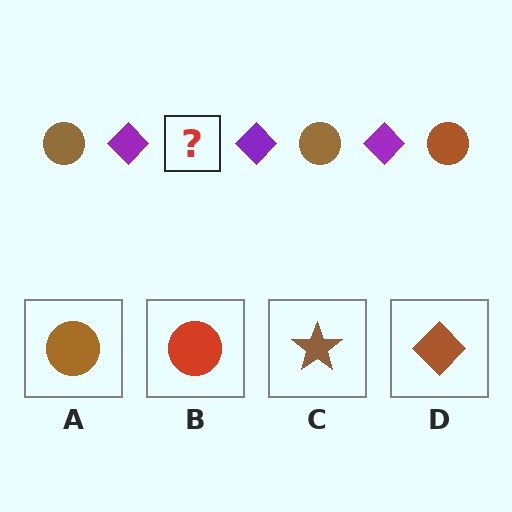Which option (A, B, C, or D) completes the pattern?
A.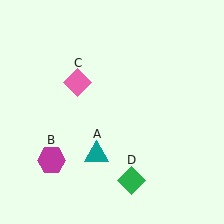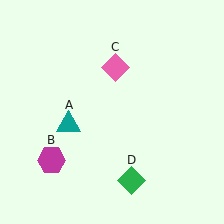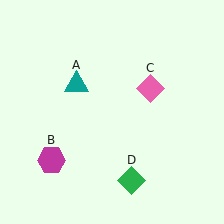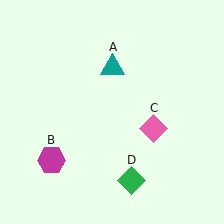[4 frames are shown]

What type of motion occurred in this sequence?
The teal triangle (object A), pink diamond (object C) rotated clockwise around the center of the scene.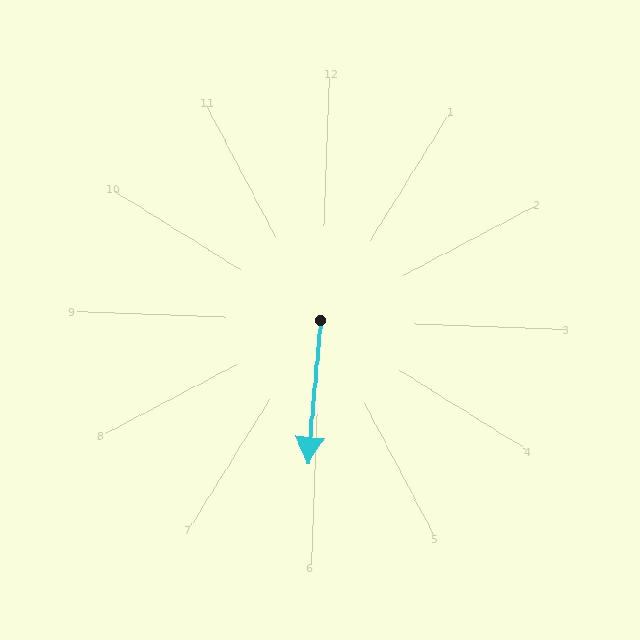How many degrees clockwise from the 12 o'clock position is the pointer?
Approximately 183 degrees.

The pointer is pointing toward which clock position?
Roughly 6 o'clock.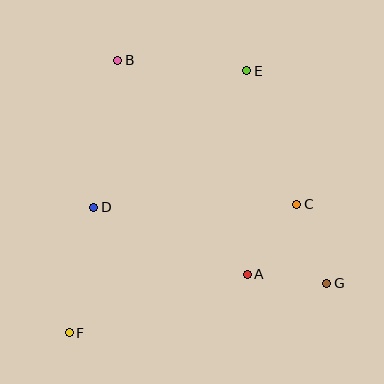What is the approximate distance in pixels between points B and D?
The distance between B and D is approximately 149 pixels.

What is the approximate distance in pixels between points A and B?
The distance between A and B is approximately 250 pixels.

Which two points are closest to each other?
Points A and G are closest to each other.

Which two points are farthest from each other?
Points E and F are farthest from each other.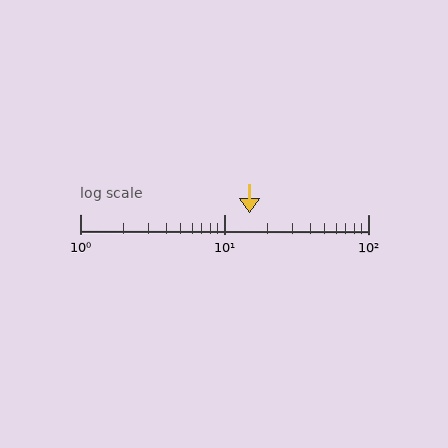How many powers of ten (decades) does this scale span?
The scale spans 2 decades, from 1 to 100.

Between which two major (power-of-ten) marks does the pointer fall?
The pointer is between 10 and 100.